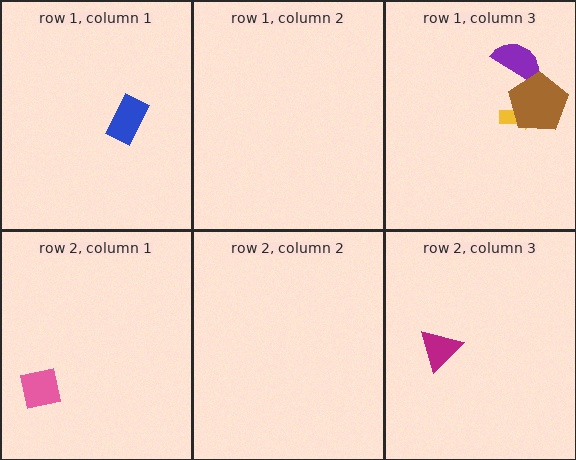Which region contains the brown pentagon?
The row 1, column 3 region.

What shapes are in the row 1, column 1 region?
The blue rectangle.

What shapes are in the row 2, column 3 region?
The magenta triangle.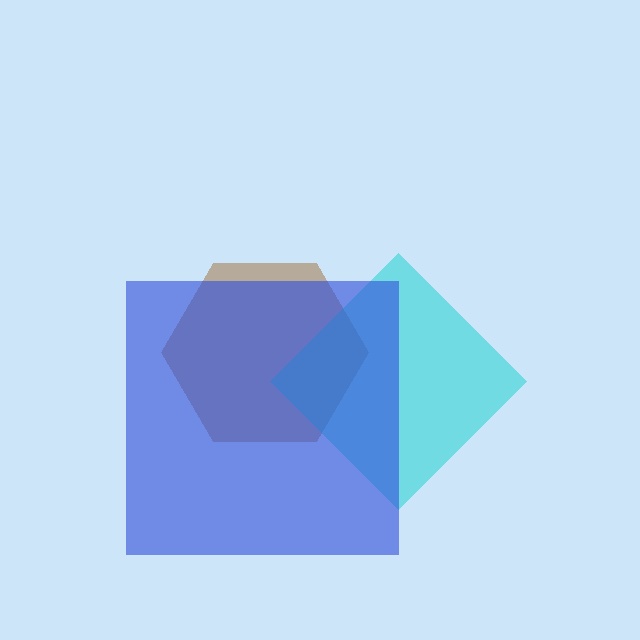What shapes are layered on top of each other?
The layered shapes are: a brown hexagon, a cyan diamond, a blue square.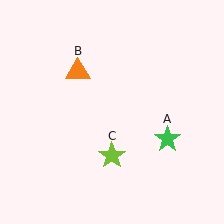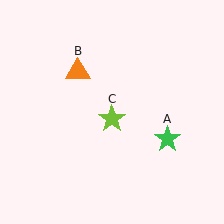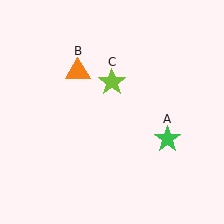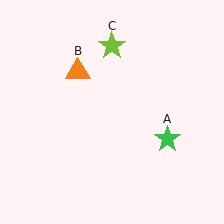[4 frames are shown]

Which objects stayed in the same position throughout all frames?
Green star (object A) and orange triangle (object B) remained stationary.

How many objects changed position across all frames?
1 object changed position: lime star (object C).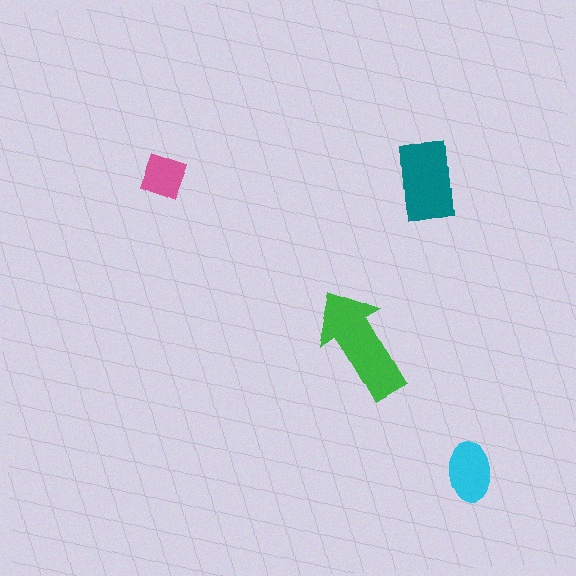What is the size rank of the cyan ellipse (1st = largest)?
3rd.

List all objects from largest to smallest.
The green arrow, the teal rectangle, the cyan ellipse, the pink square.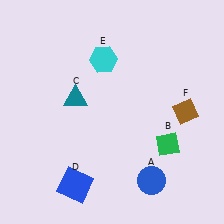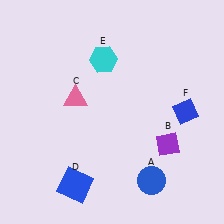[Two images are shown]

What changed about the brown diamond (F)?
In Image 1, F is brown. In Image 2, it changed to blue.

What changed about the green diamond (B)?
In Image 1, B is green. In Image 2, it changed to purple.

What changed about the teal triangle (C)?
In Image 1, C is teal. In Image 2, it changed to pink.